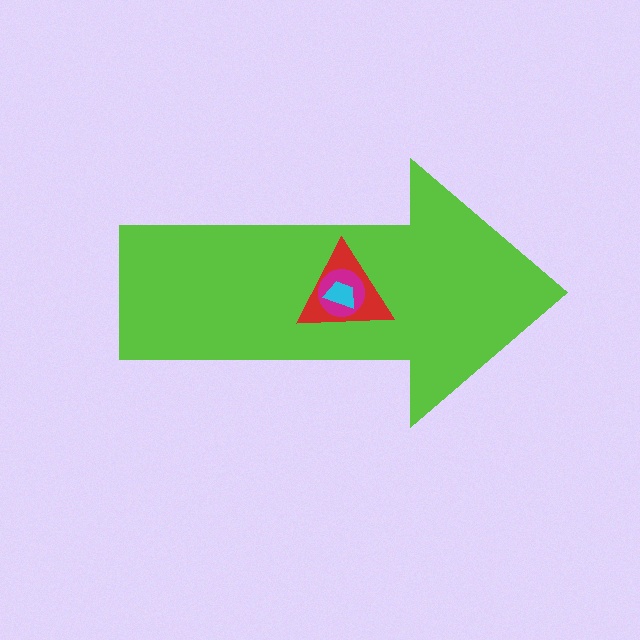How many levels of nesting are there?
4.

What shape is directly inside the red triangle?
The magenta circle.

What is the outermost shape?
The lime arrow.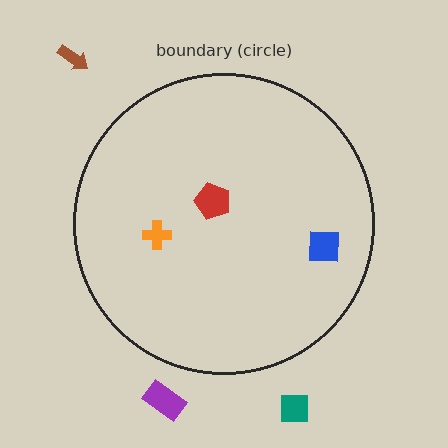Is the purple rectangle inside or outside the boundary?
Outside.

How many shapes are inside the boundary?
3 inside, 3 outside.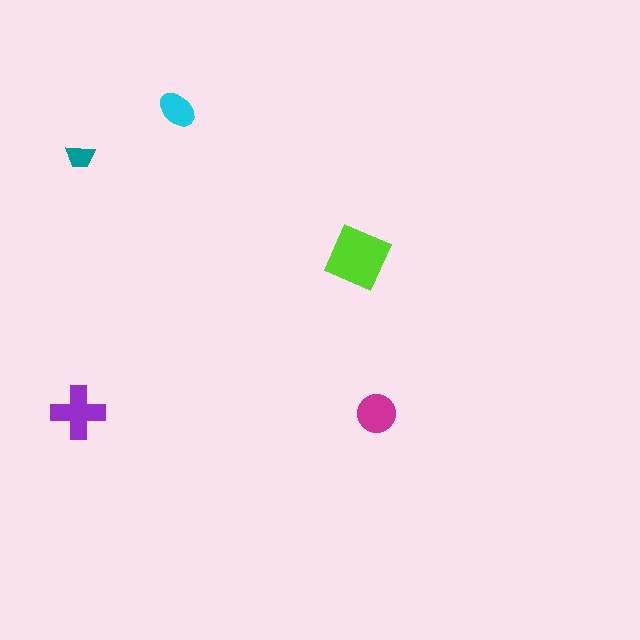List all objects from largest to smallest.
The lime diamond, the purple cross, the magenta circle, the cyan ellipse, the teal trapezoid.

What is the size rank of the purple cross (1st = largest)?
2nd.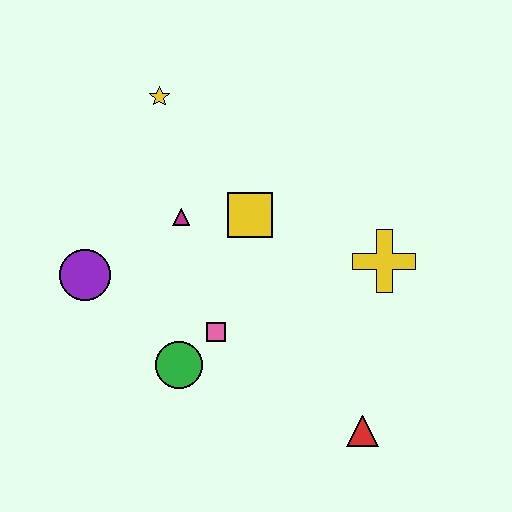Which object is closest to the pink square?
The green circle is closest to the pink square.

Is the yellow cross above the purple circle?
Yes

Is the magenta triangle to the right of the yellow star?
Yes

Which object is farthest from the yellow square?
The red triangle is farthest from the yellow square.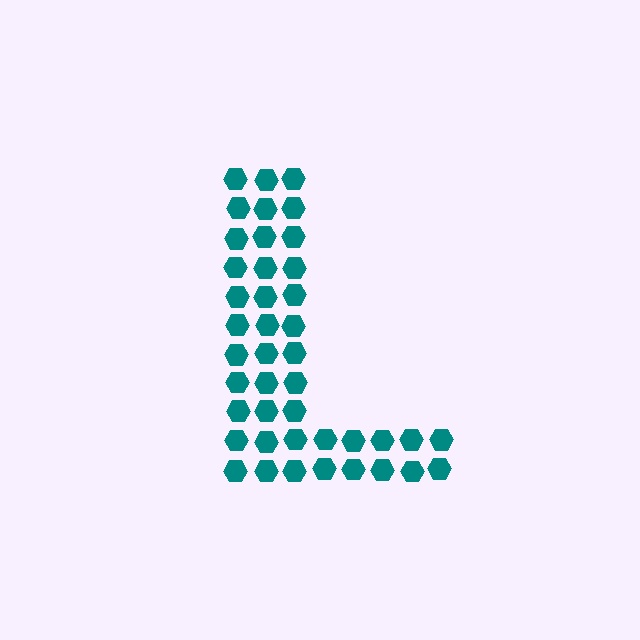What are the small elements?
The small elements are hexagons.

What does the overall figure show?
The overall figure shows the letter L.